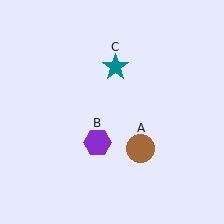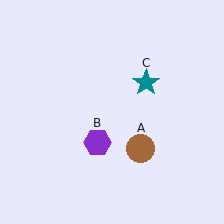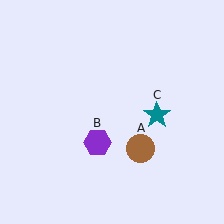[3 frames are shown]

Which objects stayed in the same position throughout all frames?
Brown circle (object A) and purple hexagon (object B) remained stationary.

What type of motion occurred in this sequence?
The teal star (object C) rotated clockwise around the center of the scene.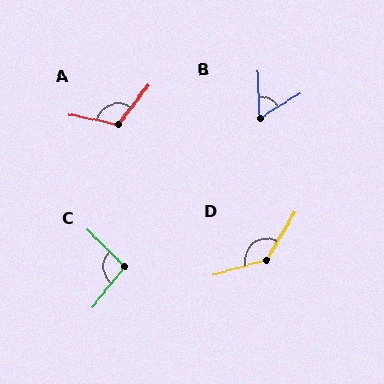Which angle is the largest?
D, at approximately 136 degrees.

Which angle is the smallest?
B, at approximately 60 degrees.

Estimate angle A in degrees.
Approximately 117 degrees.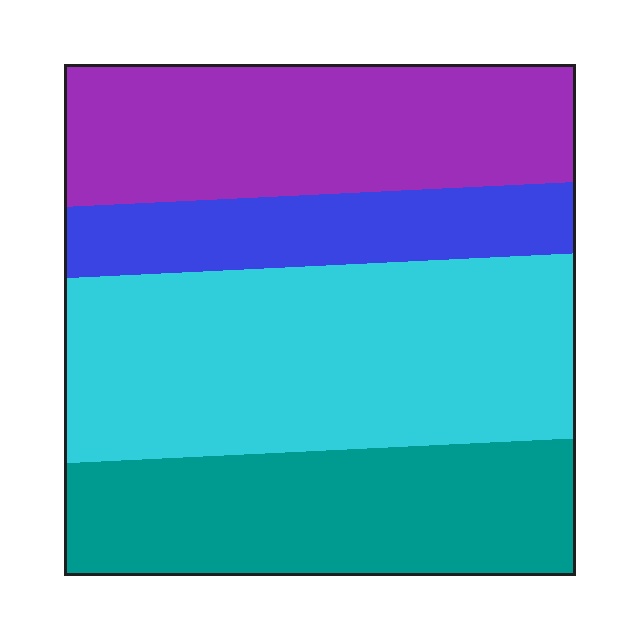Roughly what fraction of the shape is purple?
Purple covers about 25% of the shape.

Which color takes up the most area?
Cyan, at roughly 35%.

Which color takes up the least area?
Blue, at roughly 15%.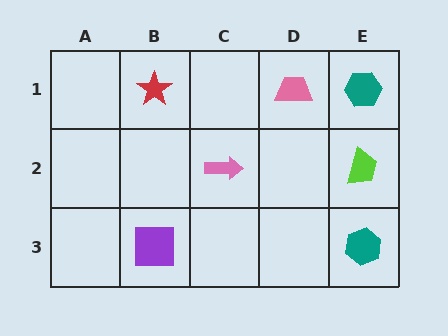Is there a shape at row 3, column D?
No, that cell is empty.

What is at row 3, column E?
A teal hexagon.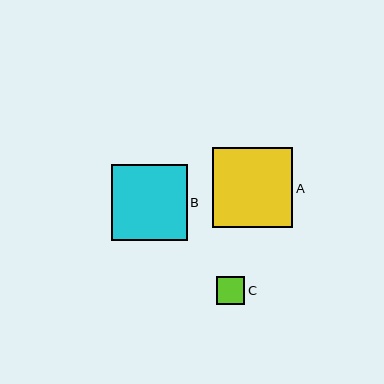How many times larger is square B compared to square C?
Square B is approximately 2.6 times the size of square C.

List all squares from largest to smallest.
From largest to smallest: A, B, C.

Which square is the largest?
Square A is the largest with a size of approximately 80 pixels.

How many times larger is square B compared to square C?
Square B is approximately 2.6 times the size of square C.